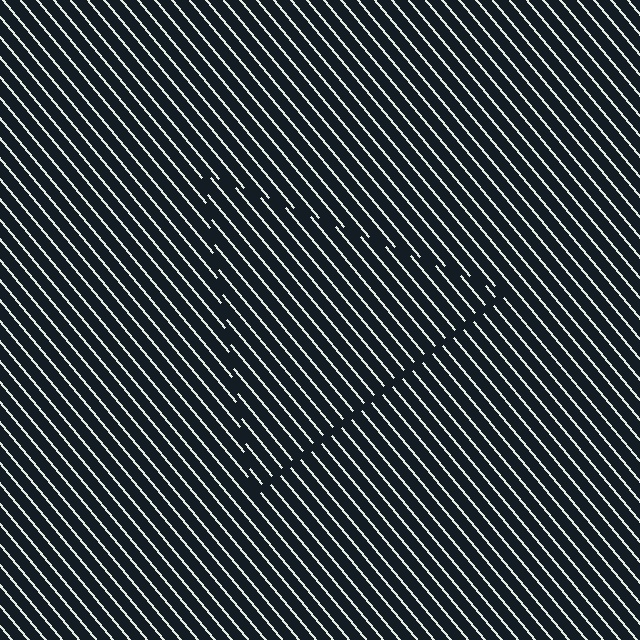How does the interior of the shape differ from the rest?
The interior of the shape contains the same grating, shifted by half a period — the contour is defined by the phase discontinuity where line-ends from the inner and outer gratings abut.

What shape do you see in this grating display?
An illusory triangle. The interior of the shape contains the same grating, shifted by half a period — the contour is defined by the phase discontinuity where line-ends from the inner and outer gratings abut.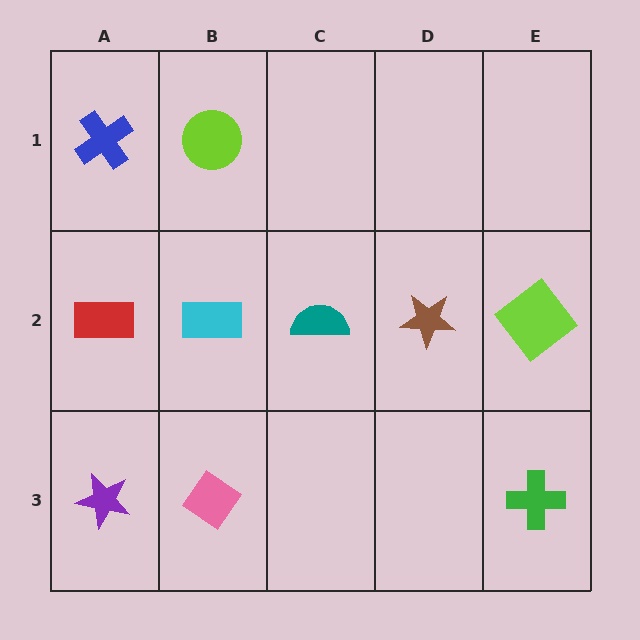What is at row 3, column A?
A purple star.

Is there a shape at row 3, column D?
No, that cell is empty.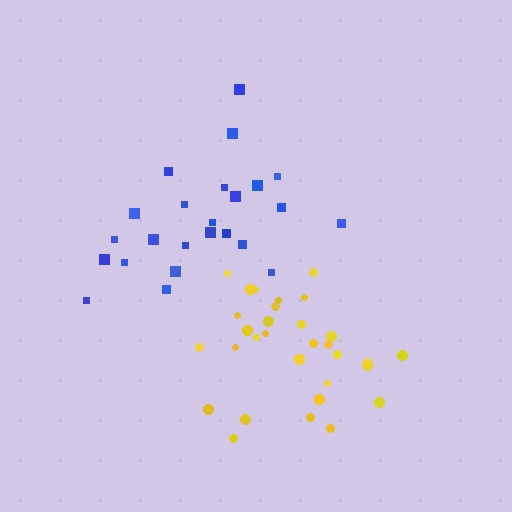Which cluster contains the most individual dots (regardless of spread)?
Yellow (31).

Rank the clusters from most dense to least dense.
yellow, blue.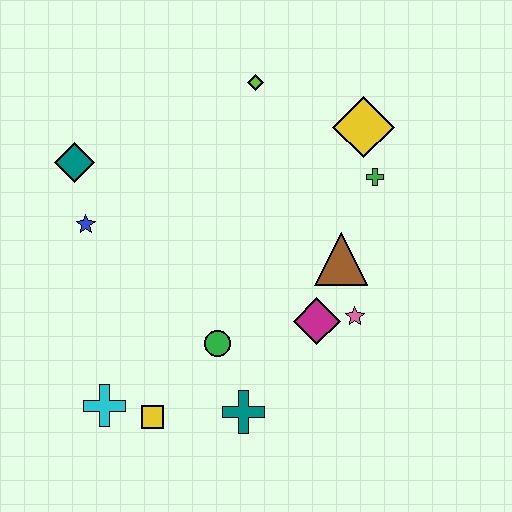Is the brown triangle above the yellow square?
Yes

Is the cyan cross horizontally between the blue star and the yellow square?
Yes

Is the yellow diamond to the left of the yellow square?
No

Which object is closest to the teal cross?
The green circle is closest to the teal cross.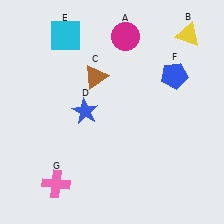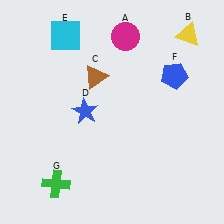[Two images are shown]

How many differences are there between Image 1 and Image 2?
There is 1 difference between the two images.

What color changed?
The cross (G) changed from pink in Image 1 to green in Image 2.